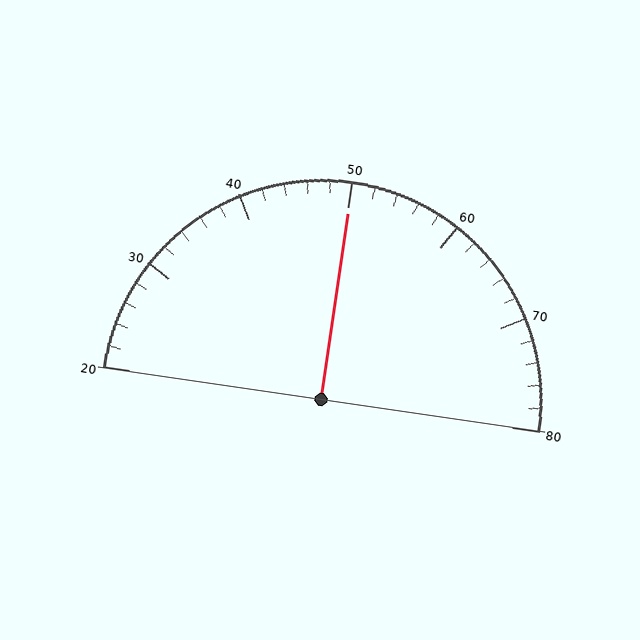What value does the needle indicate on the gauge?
The needle indicates approximately 50.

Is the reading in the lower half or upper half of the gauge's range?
The reading is in the upper half of the range (20 to 80).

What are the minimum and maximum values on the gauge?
The gauge ranges from 20 to 80.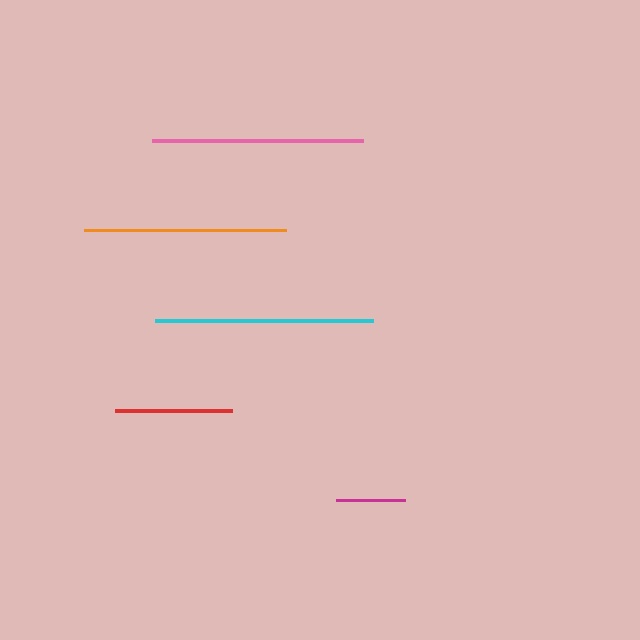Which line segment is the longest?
The cyan line is the longest at approximately 218 pixels.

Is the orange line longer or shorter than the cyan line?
The cyan line is longer than the orange line.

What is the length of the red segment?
The red segment is approximately 117 pixels long.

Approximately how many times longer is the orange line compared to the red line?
The orange line is approximately 1.7 times the length of the red line.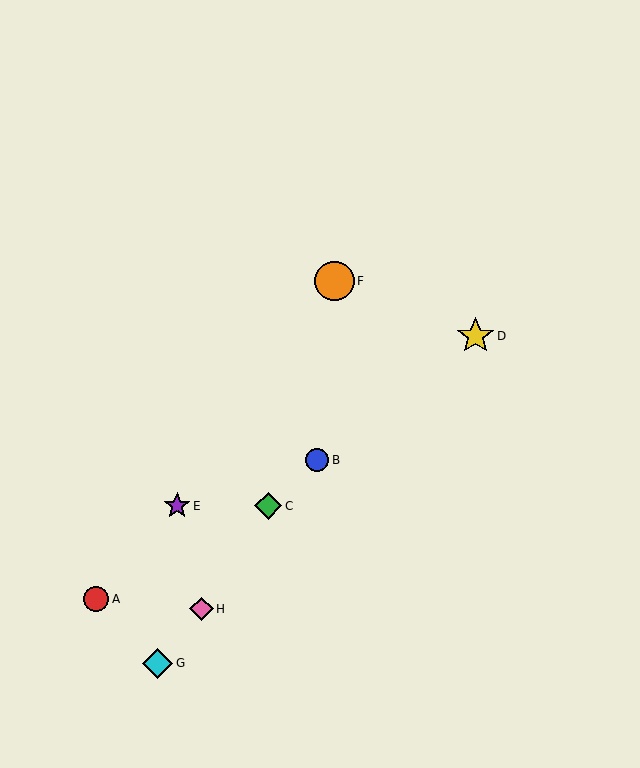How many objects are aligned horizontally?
2 objects (C, E) are aligned horizontally.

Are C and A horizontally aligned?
No, C is at y≈506 and A is at y≈599.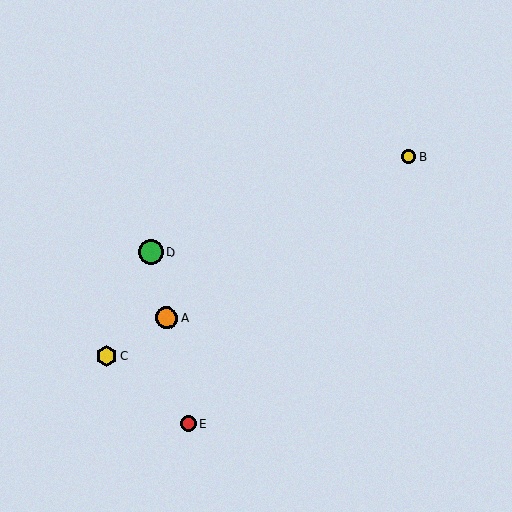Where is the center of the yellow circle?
The center of the yellow circle is at (408, 157).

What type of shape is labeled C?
Shape C is a yellow hexagon.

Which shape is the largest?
The green circle (labeled D) is the largest.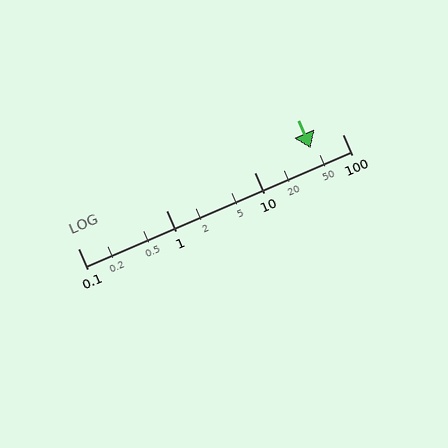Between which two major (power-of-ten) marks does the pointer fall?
The pointer is between 10 and 100.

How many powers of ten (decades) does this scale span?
The scale spans 3 decades, from 0.1 to 100.